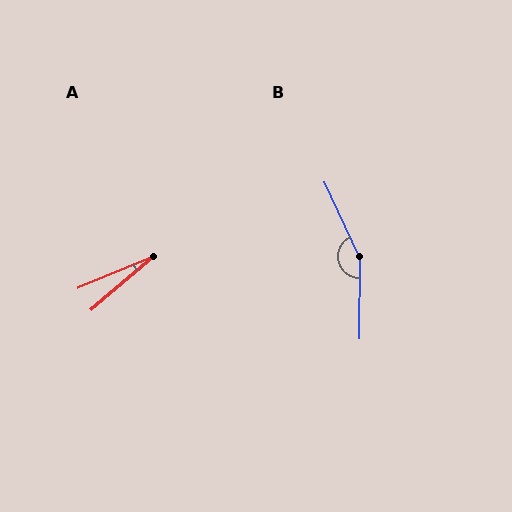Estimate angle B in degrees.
Approximately 154 degrees.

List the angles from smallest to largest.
A (18°), B (154°).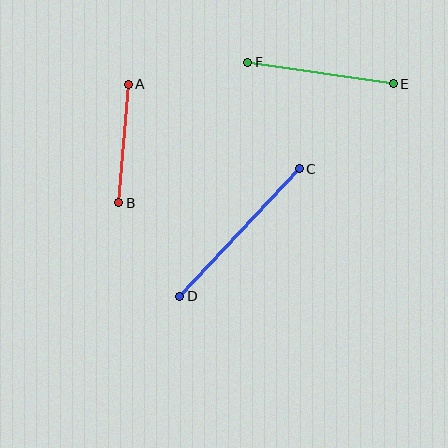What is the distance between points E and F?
The distance is approximately 147 pixels.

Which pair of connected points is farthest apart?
Points C and D are farthest apart.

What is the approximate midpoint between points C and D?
The midpoint is at approximately (240, 233) pixels.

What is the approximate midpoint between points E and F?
The midpoint is at approximately (320, 73) pixels.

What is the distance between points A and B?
The distance is approximately 119 pixels.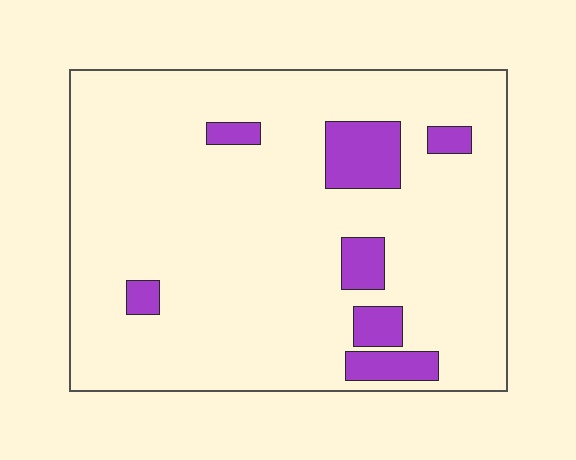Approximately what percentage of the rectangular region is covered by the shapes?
Approximately 10%.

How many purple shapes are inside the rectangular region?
7.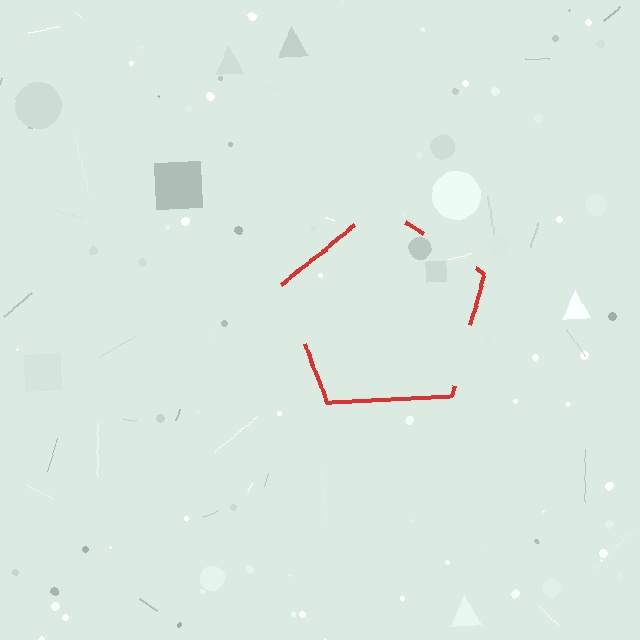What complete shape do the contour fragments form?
The contour fragments form a pentagon.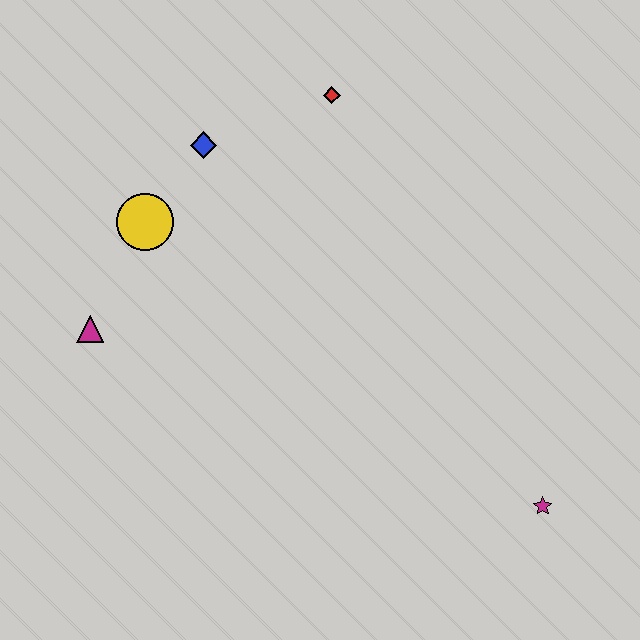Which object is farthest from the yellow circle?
The magenta star is farthest from the yellow circle.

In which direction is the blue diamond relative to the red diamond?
The blue diamond is to the left of the red diamond.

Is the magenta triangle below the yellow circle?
Yes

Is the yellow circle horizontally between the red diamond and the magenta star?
No